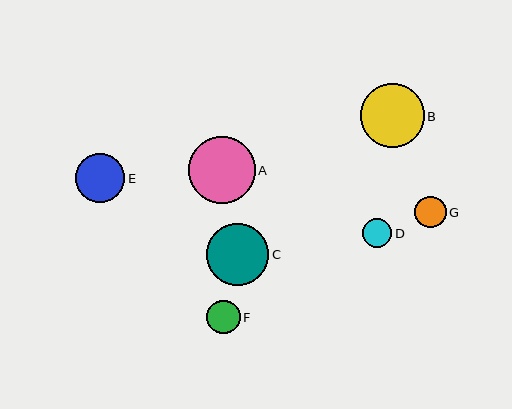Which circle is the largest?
Circle A is the largest with a size of approximately 67 pixels.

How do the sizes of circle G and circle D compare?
Circle G and circle D are approximately the same size.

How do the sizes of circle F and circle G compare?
Circle F and circle G are approximately the same size.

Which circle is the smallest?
Circle D is the smallest with a size of approximately 29 pixels.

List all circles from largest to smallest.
From largest to smallest: A, B, C, E, F, G, D.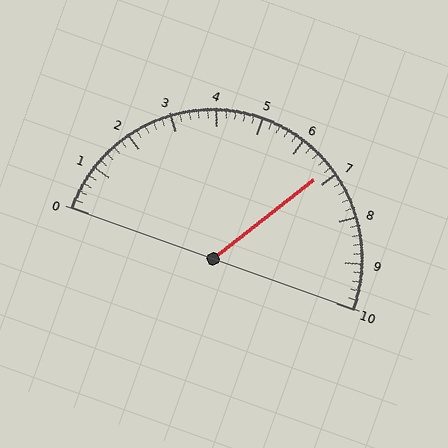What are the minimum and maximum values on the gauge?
The gauge ranges from 0 to 10.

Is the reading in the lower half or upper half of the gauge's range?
The reading is in the upper half of the range (0 to 10).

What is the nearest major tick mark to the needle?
The nearest major tick mark is 7.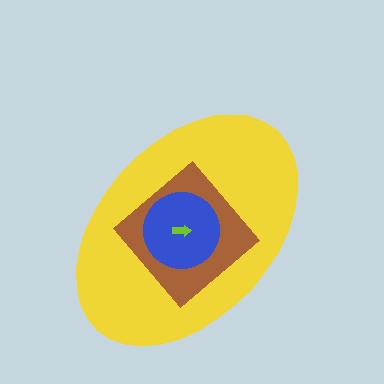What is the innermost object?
The lime arrow.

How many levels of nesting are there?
4.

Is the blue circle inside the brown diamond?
Yes.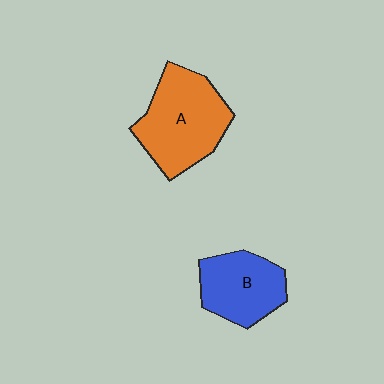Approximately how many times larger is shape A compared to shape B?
Approximately 1.4 times.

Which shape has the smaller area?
Shape B (blue).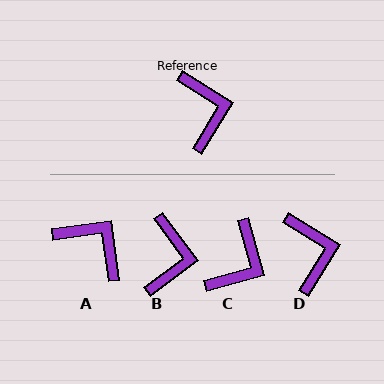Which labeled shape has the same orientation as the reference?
D.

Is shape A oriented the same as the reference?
No, it is off by about 40 degrees.